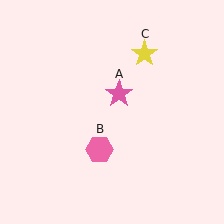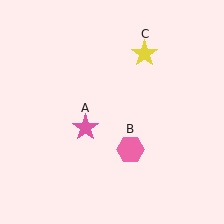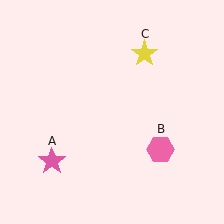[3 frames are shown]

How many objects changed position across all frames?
2 objects changed position: pink star (object A), pink hexagon (object B).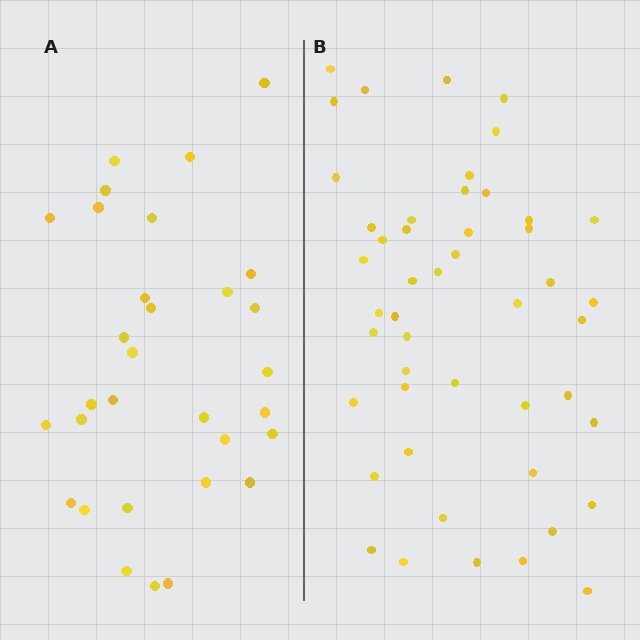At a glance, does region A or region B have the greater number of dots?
Region B (the right region) has more dots.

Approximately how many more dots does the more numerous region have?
Region B has approximately 15 more dots than region A.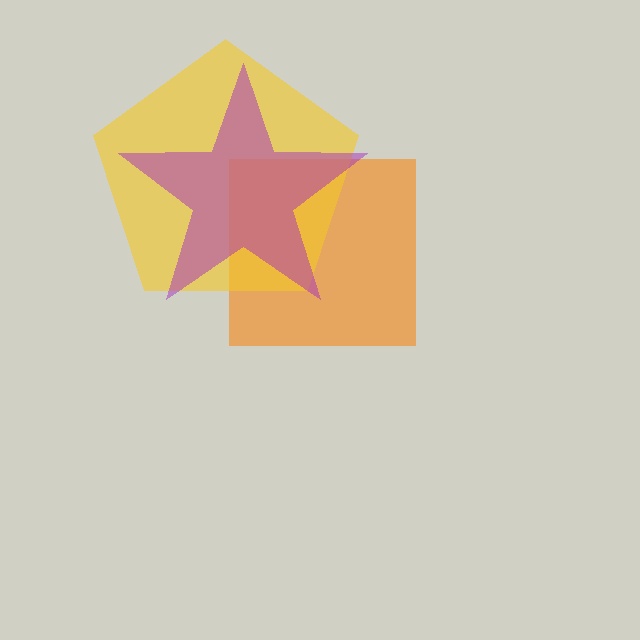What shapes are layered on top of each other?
The layered shapes are: an orange square, a yellow pentagon, a purple star.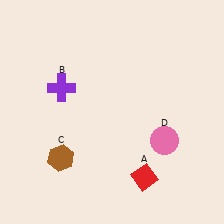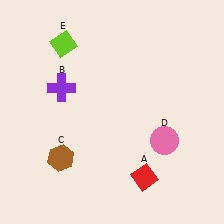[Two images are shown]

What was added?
A lime diamond (E) was added in Image 2.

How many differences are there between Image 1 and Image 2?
There is 1 difference between the two images.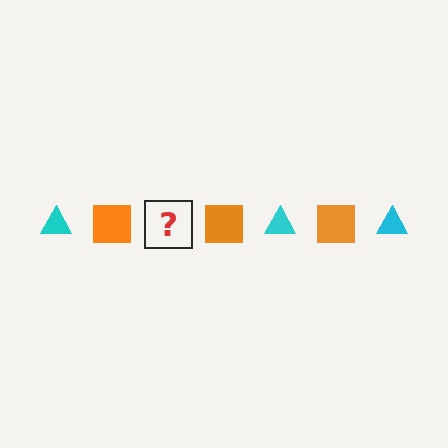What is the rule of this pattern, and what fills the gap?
The rule is that the pattern alternates between cyan triangle and orange square. The gap should be filled with a cyan triangle.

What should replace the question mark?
The question mark should be replaced with a cyan triangle.